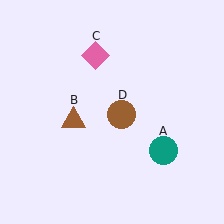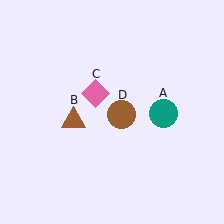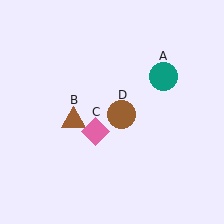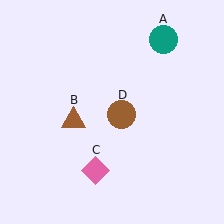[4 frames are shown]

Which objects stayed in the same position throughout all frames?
Brown triangle (object B) and brown circle (object D) remained stationary.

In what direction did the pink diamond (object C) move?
The pink diamond (object C) moved down.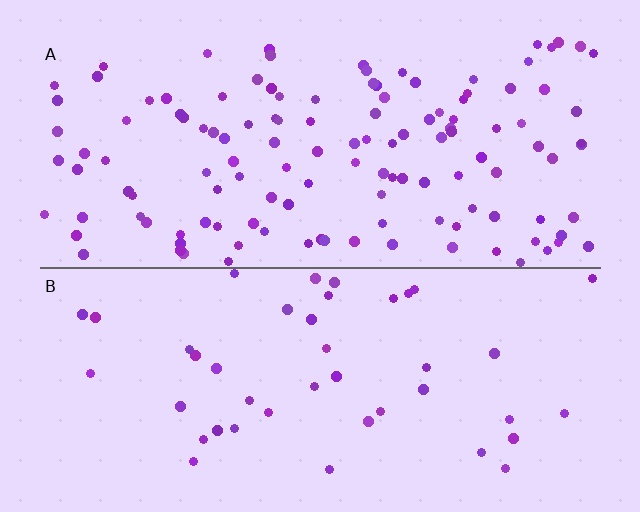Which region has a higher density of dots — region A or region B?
A (the top).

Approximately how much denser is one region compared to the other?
Approximately 3.0× — region A over region B.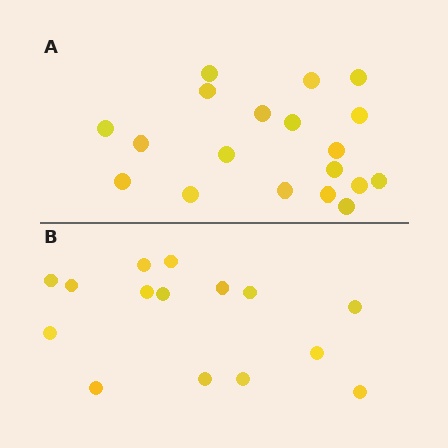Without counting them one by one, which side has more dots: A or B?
Region A (the top region) has more dots.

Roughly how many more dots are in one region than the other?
Region A has about 4 more dots than region B.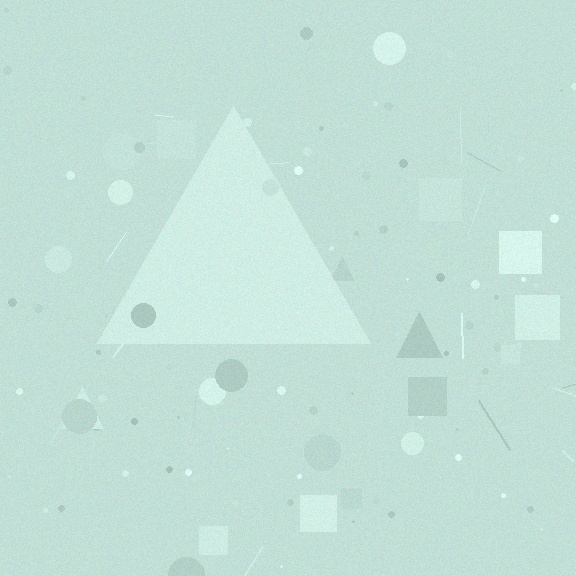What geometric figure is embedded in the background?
A triangle is embedded in the background.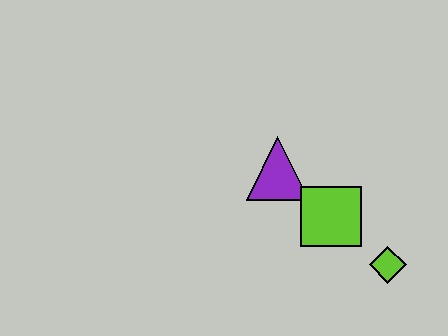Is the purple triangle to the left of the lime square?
Yes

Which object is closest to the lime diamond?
The lime square is closest to the lime diamond.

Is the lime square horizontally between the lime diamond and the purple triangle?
Yes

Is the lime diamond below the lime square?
Yes